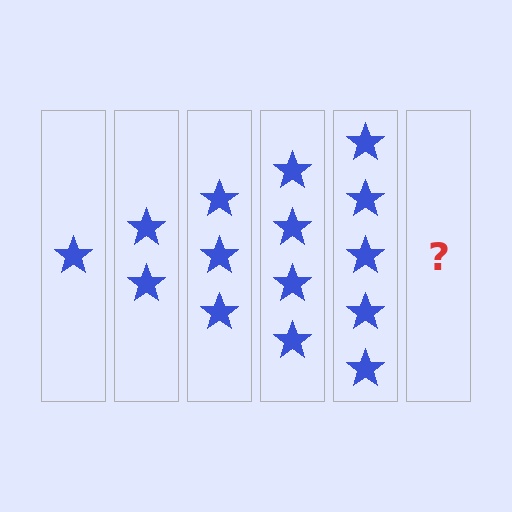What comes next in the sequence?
The next element should be 6 stars.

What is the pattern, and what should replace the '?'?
The pattern is that each step adds one more star. The '?' should be 6 stars.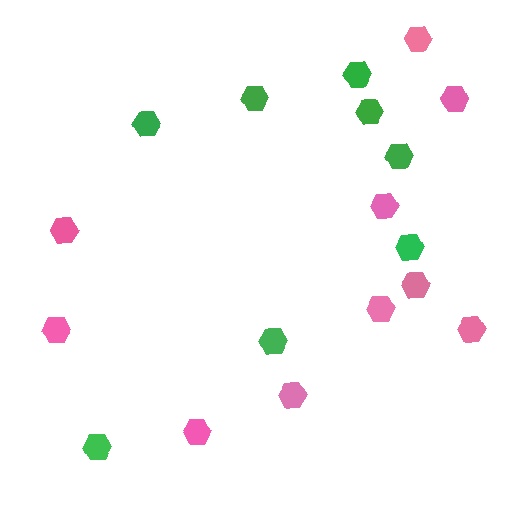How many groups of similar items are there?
There are 2 groups: one group of pink hexagons (10) and one group of green hexagons (8).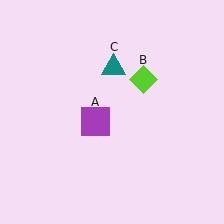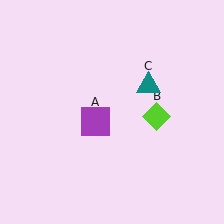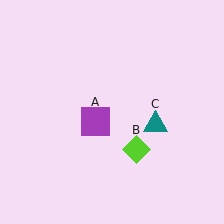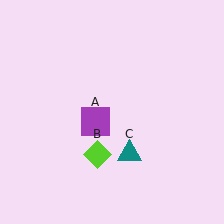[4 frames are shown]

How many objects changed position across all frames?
2 objects changed position: lime diamond (object B), teal triangle (object C).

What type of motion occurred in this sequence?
The lime diamond (object B), teal triangle (object C) rotated clockwise around the center of the scene.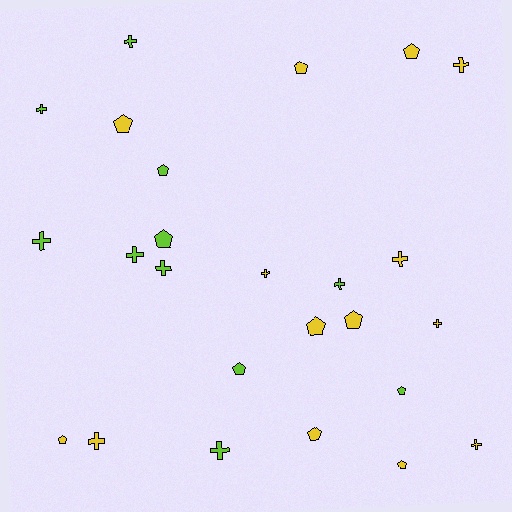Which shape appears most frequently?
Cross, with 13 objects.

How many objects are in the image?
There are 25 objects.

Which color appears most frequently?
Yellow, with 14 objects.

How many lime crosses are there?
There are 7 lime crosses.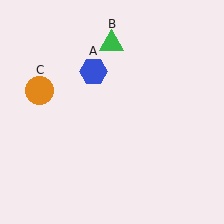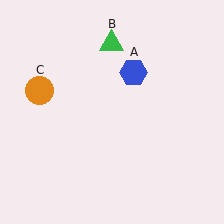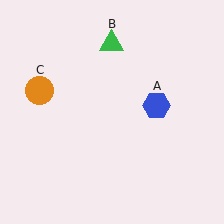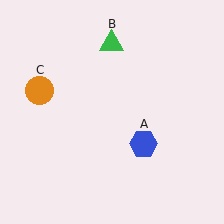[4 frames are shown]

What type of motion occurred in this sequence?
The blue hexagon (object A) rotated clockwise around the center of the scene.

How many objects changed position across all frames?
1 object changed position: blue hexagon (object A).